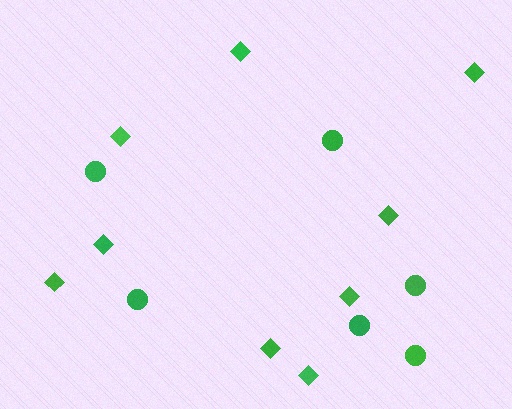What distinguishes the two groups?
There are 2 groups: one group of diamonds (9) and one group of circles (6).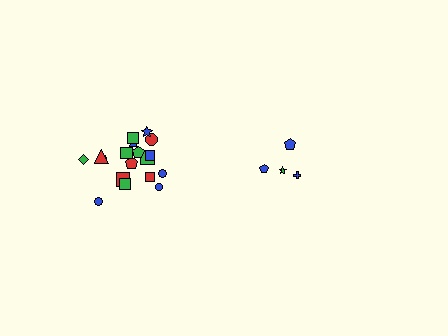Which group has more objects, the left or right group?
The left group.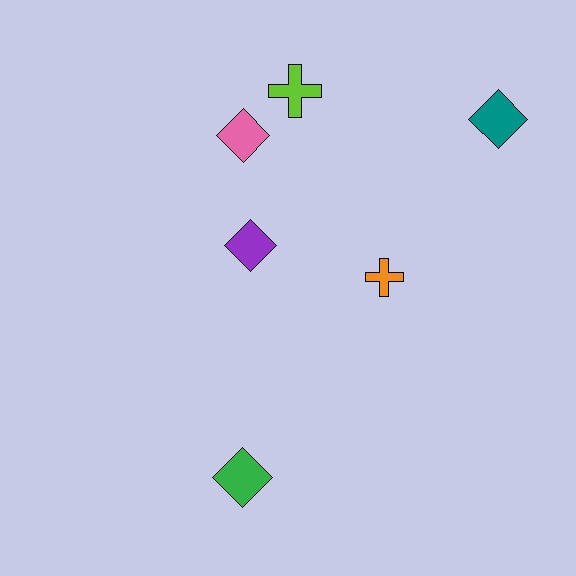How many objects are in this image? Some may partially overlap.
There are 6 objects.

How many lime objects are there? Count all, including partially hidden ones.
There is 1 lime object.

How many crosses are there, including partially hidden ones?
There are 2 crosses.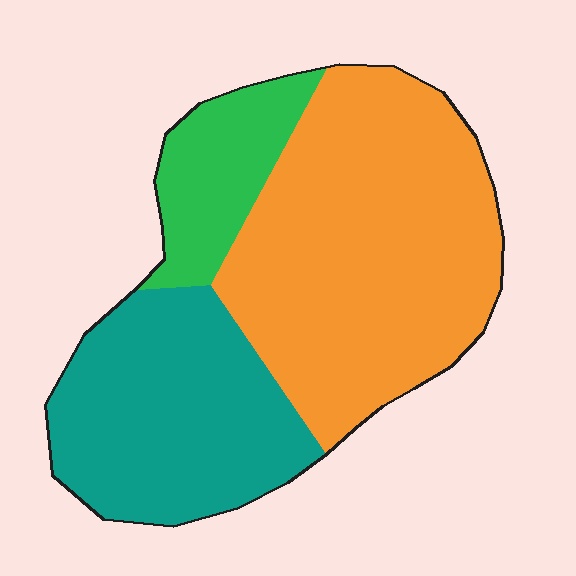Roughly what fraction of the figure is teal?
Teal covers 33% of the figure.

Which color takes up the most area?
Orange, at roughly 50%.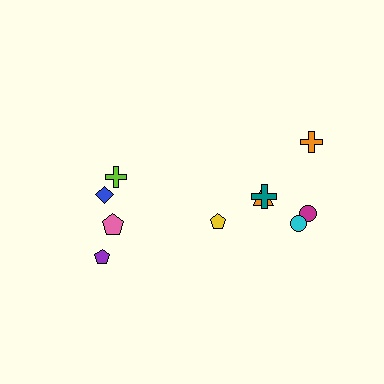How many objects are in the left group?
There are 4 objects.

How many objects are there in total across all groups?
There are 10 objects.